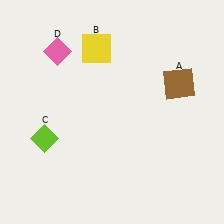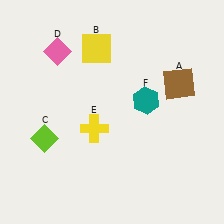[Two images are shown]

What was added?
A yellow cross (E), a teal hexagon (F) were added in Image 2.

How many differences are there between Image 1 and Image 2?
There are 2 differences between the two images.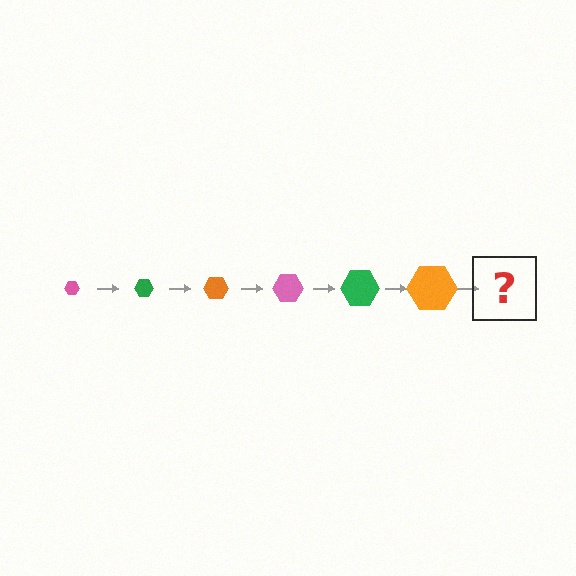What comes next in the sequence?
The next element should be a pink hexagon, larger than the previous one.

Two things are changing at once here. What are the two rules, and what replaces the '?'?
The two rules are that the hexagon grows larger each step and the color cycles through pink, green, and orange. The '?' should be a pink hexagon, larger than the previous one.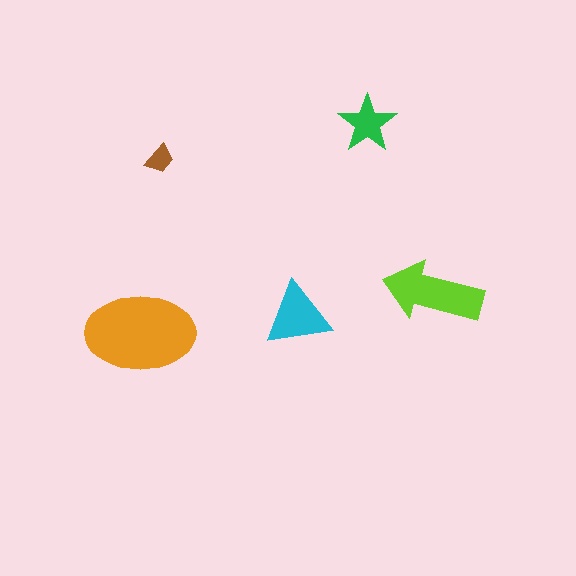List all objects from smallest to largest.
The brown trapezoid, the green star, the cyan triangle, the lime arrow, the orange ellipse.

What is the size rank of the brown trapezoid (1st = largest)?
5th.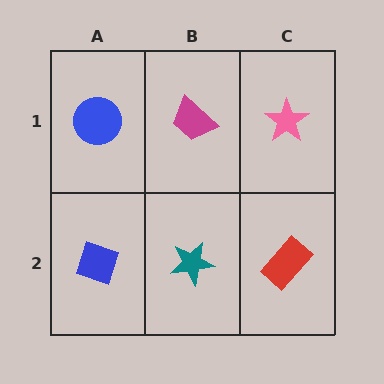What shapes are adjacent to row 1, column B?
A teal star (row 2, column B), a blue circle (row 1, column A), a pink star (row 1, column C).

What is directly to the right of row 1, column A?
A magenta trapezoid.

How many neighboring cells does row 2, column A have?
2.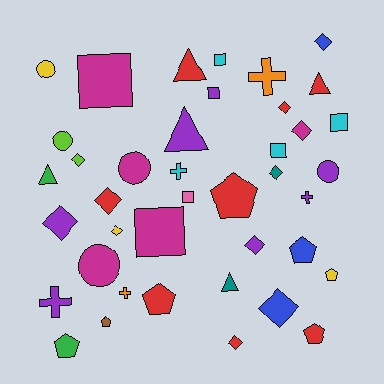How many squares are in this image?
There are 7 squares.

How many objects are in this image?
There are 40 objects.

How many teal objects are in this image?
There are 2 teal objects.